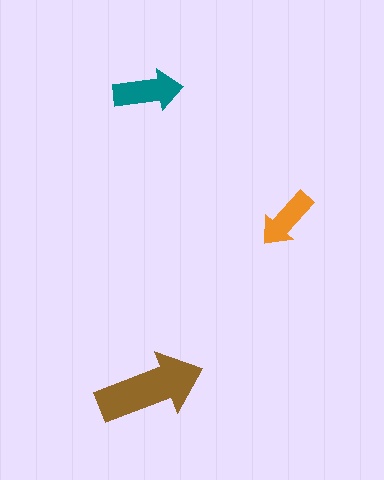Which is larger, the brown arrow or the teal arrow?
The brown one.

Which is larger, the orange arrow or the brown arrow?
The brown one.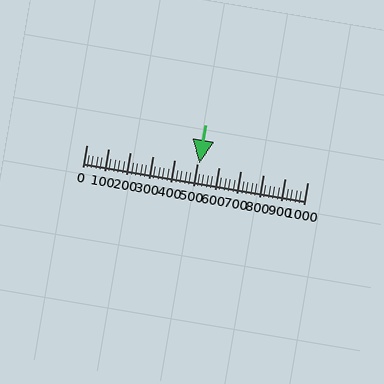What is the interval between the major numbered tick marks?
The major tick marks are spaced 100 units apart.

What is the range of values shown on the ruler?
The ruler shows values from 0 to 1000.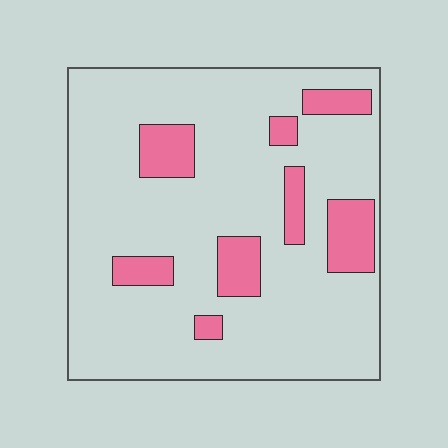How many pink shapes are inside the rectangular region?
8.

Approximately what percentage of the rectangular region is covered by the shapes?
Approximately 15%.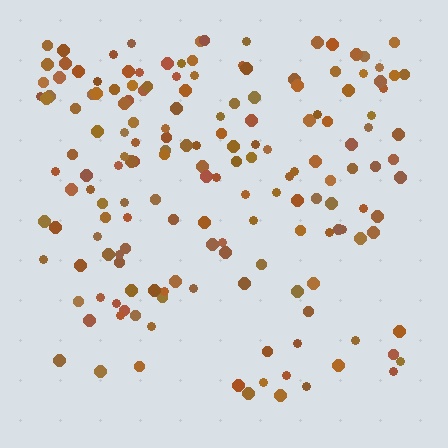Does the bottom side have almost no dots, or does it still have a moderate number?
Still a moderate number, just noticeably fewer than the top.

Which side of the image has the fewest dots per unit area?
The bottom.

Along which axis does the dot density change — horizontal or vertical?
Vertical.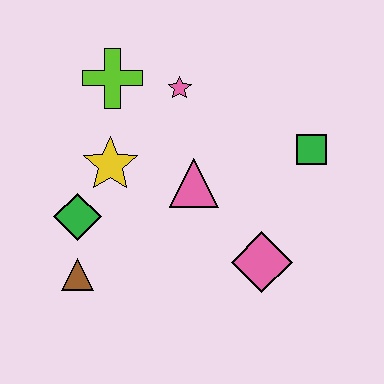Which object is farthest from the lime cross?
The pink diamond is farthest from the lime cross.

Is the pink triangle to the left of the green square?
Yes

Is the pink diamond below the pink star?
Yes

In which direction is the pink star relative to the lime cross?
The pink star is to the right of the lime cross.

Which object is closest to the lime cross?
The pink star is closest to the lime cross.